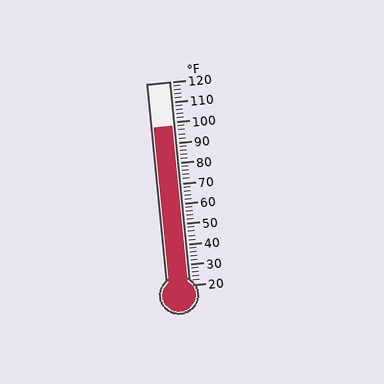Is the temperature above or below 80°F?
The temperature is above 80°F.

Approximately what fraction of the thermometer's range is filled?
The thermometer is filled to approximately 80% of its range.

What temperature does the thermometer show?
The thermometer shows approximately 98°F.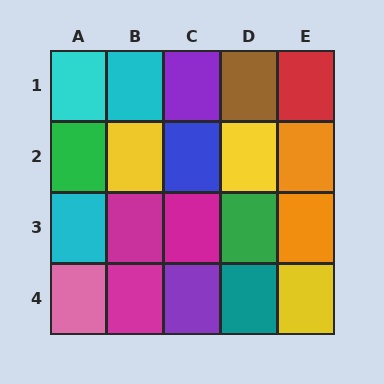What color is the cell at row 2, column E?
Orange.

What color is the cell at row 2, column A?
Green.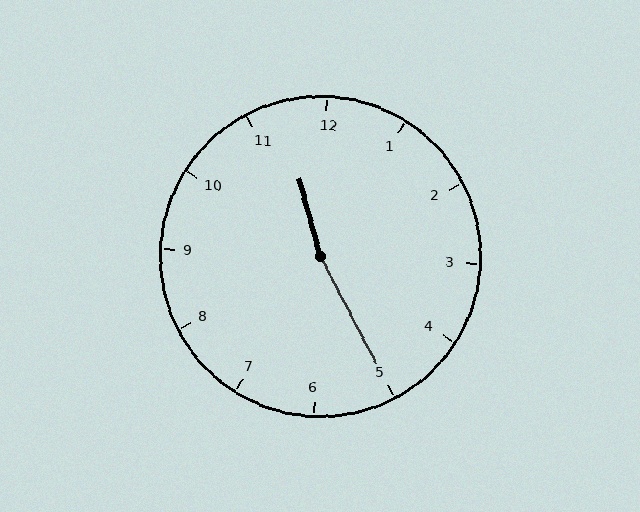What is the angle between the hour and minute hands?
Approximately 168 degrees.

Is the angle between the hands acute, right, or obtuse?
It is obtuse.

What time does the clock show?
11:25.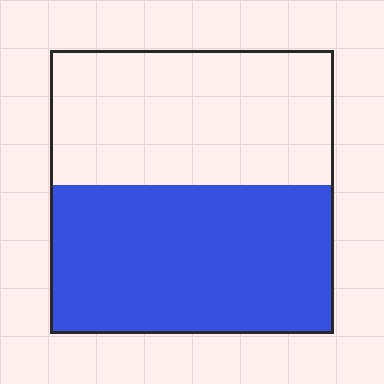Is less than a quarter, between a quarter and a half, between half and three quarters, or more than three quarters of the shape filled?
Between half and three quarters.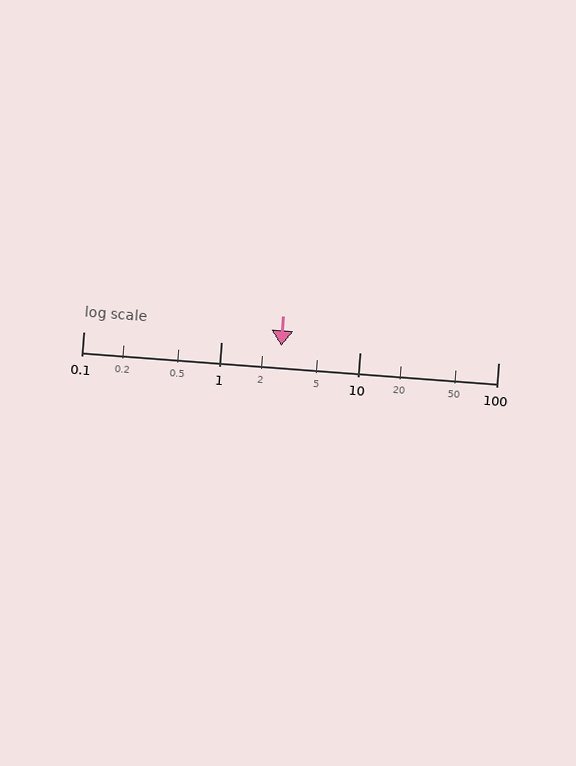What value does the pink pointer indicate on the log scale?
The pointer indicates approximately 2.7.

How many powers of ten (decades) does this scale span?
The scale spans 3 decades, from 0.1 to 100.